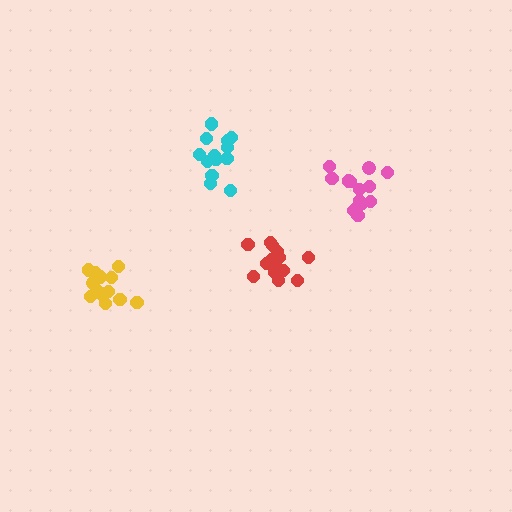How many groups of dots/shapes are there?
There are 4 groups.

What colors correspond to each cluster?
The clusters are colored: pink, yellow, cyan, red.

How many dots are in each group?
Group 1: 14 dots, Group 2: 14 dots, Group 3: 13 dots, Group 4: 16 dots (57 total).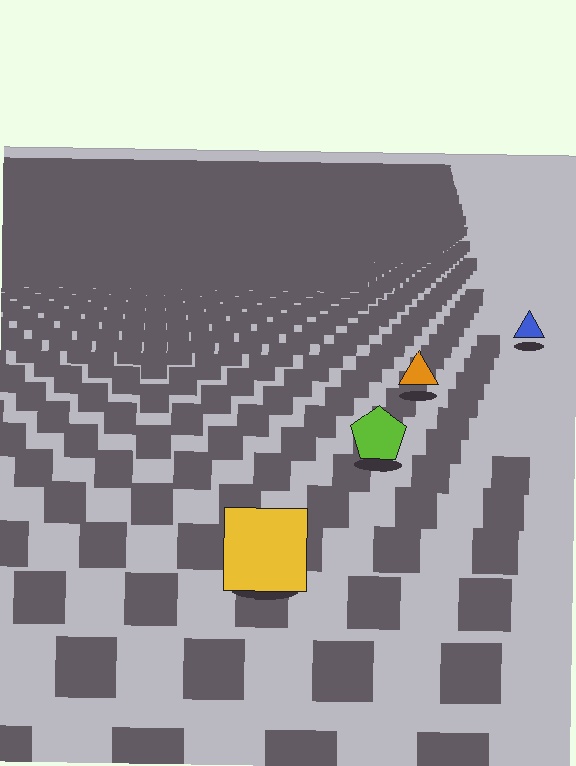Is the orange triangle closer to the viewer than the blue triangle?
Yes. The orange triangle is closer — you can tell from the texture gradient: the ground texture is coarser near it.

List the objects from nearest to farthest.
From nearest to farthest: the yellow square, the lime pentagon, the orange triangle, the blue triangle.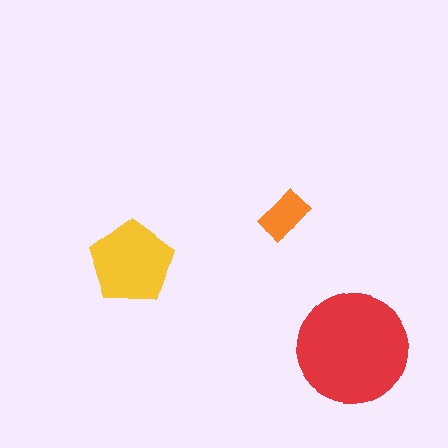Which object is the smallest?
The orange rectangle.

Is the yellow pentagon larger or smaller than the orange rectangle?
Larger.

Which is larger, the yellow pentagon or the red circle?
The red circle.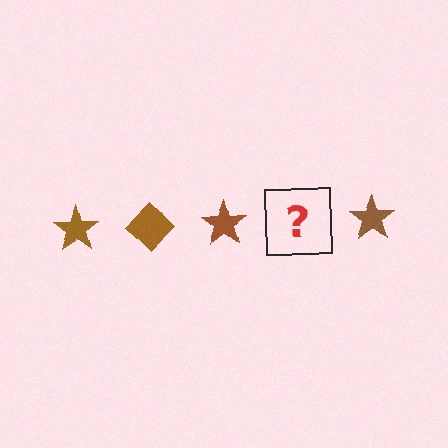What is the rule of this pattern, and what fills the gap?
The rule is that the pattern cycles through star, diamond shapes in brown. The gap should be filled with a brown diamond.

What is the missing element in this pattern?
The missing element is a brown diamond.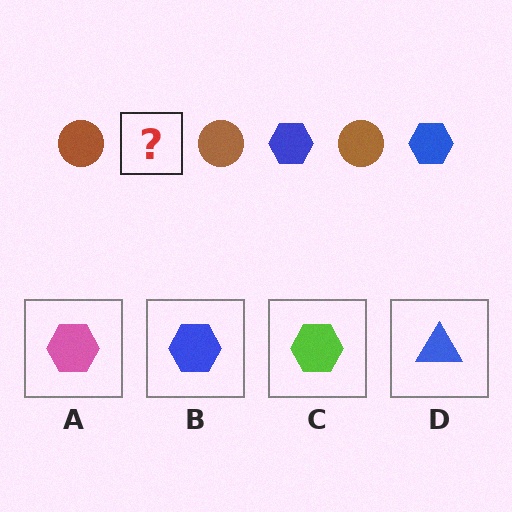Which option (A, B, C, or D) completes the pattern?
B.